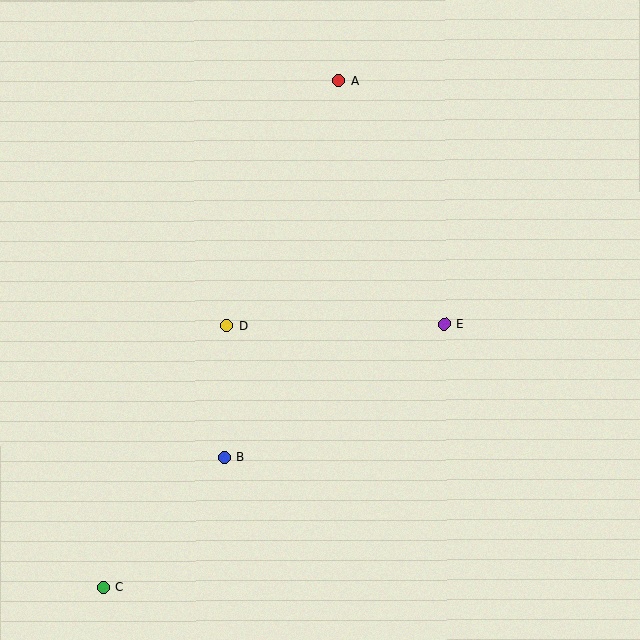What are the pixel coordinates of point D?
Point D is at (227, 326).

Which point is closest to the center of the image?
Point D at (227, 326) is closest to the center.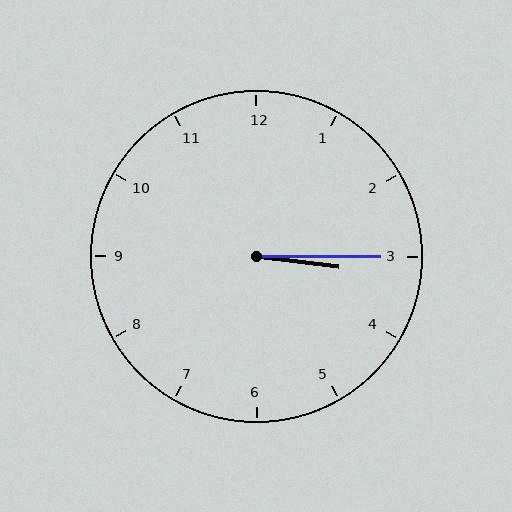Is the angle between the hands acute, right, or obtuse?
It is acute.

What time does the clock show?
3:15.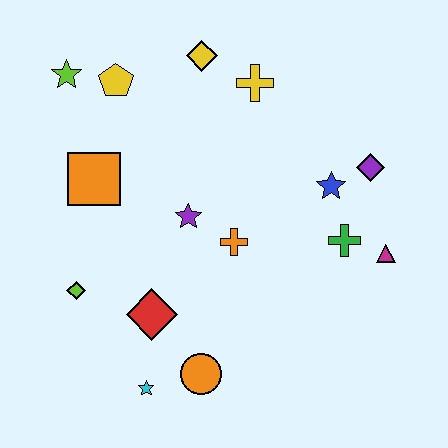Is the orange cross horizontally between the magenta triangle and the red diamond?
Yes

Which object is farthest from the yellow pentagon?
The magenta triangle is farthest from the yellow pentagon.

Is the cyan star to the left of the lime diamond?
No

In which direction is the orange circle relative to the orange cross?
The orange circle is below the orange cross.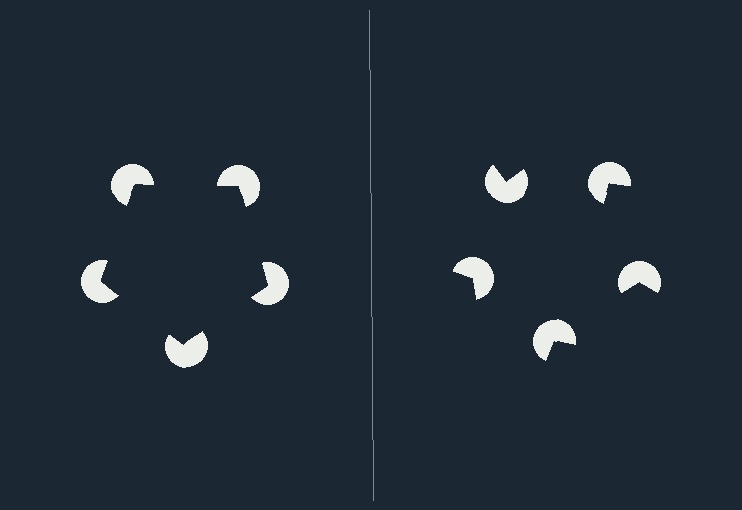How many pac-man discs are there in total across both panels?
10 — 5 on each side.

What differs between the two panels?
The pac-man discs are positioned identically on both sides; only the wedge orientations differ. On the left they align to a pentagon; on the right they are misaligned.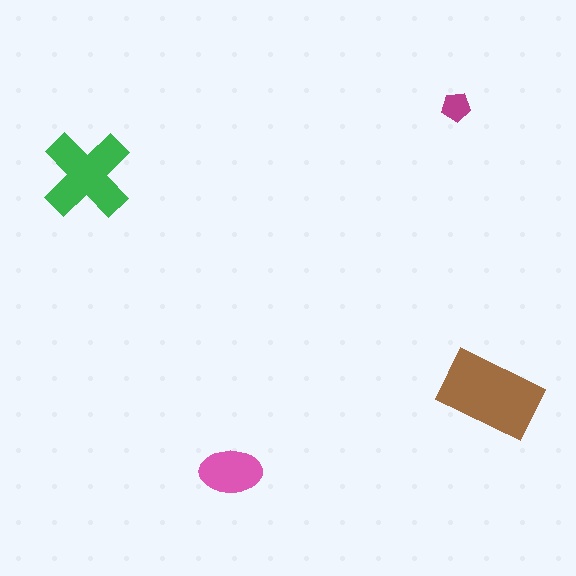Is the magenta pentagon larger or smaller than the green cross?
Smaller.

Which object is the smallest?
The magenta pentagon.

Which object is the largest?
The brown rectangle.